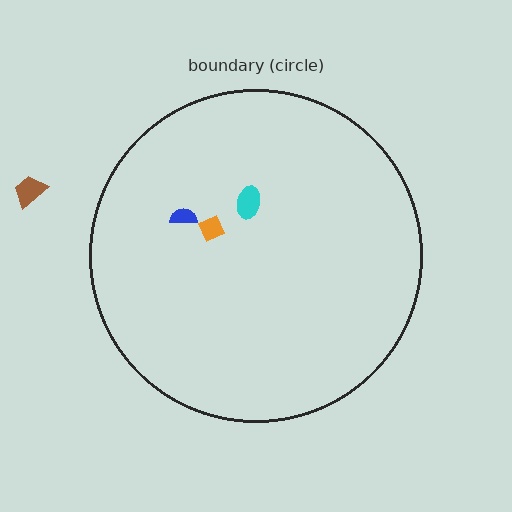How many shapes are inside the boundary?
3 inside, 1 outside.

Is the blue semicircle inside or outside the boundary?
Inside.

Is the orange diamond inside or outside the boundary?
Inside.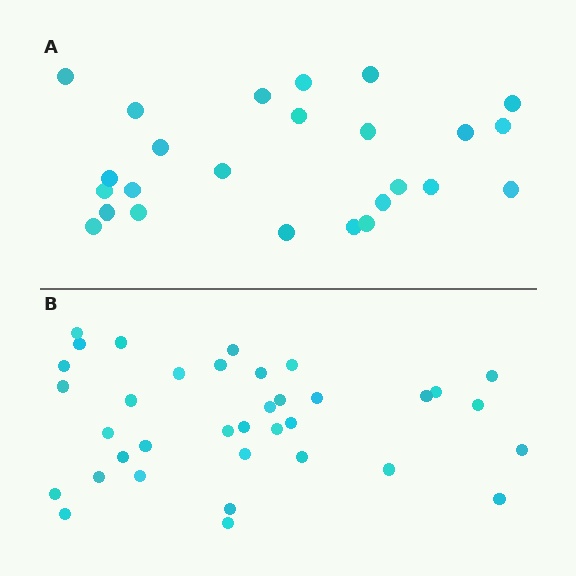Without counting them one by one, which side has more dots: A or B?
Region B (the bottom region) has more dots.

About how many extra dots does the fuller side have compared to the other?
Region B has roughly 12 or so more dots than region A.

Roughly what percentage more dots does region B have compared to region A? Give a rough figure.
About 45% more.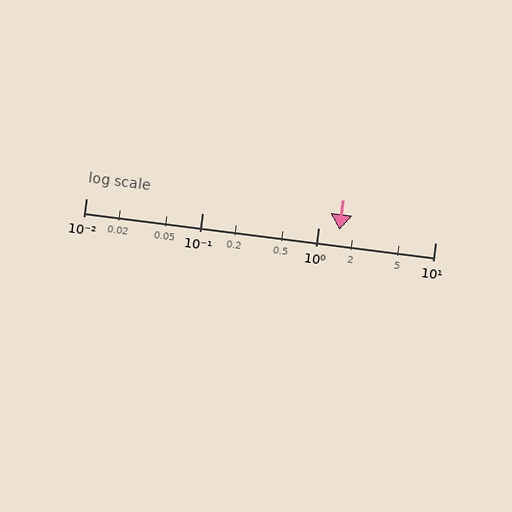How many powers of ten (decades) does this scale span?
The scale spans 3 decades, from 0.01 to 10.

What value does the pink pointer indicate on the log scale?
The pointer indicates approximately 1.5.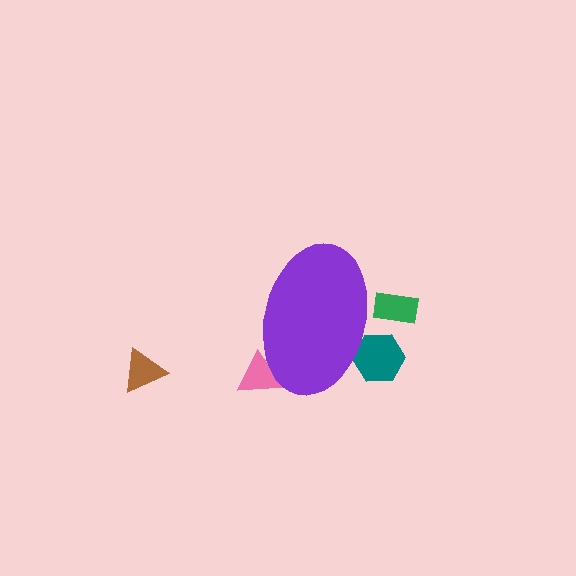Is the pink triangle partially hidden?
Yes, the pink triangle is partially hidden behind the purple ellipse.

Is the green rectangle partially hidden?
Yes, the green rectangle is partially hidden behind the purple ellipse.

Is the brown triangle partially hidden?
No, the brown triangle is fully visible.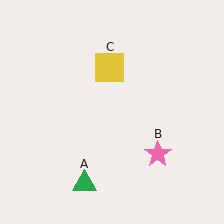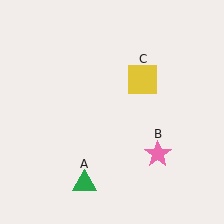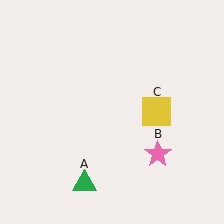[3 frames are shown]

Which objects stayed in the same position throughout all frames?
Green triangle (object A) and pink star (object B) remained stationary.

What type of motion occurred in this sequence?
The yellow square (object C) rotated clockwise around the center of the scene.